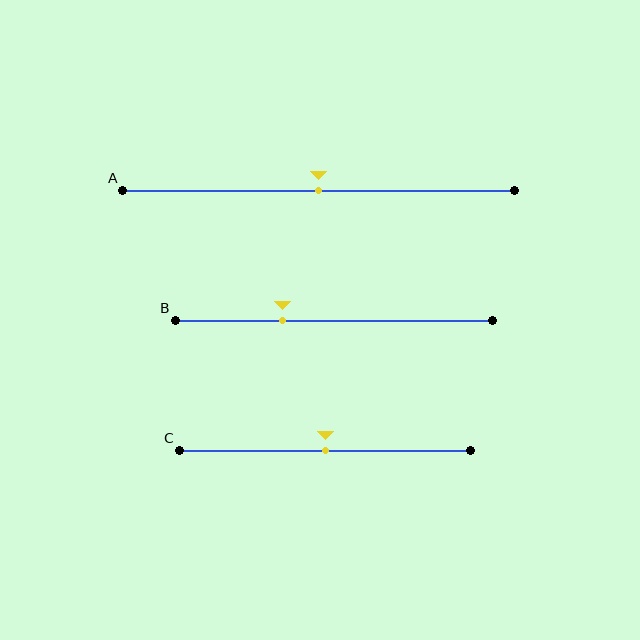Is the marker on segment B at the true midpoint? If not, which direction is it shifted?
No, the marker on segment B is shifted to the left by about 16% of the segment length.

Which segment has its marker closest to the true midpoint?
Segment A has its marker closest to the true midpoint.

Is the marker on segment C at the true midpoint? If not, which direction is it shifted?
Yes, the marker on segment C is at the true midpoint.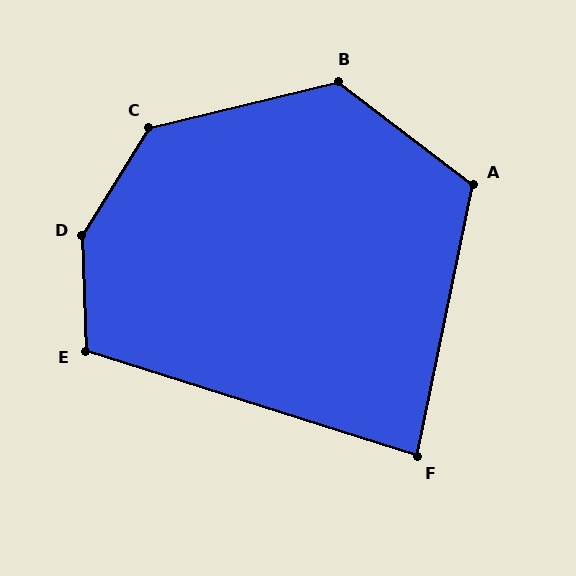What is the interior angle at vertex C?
Approximately 135 degrees (obtuse).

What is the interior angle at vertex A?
Approximately 116 degrees (obtuse).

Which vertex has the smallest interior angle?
F, at approximately 84 degrees.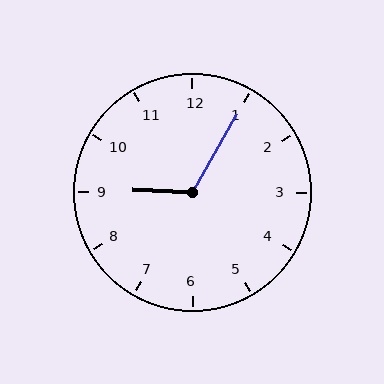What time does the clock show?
9:05.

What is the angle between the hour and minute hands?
Approximately 118 degrees.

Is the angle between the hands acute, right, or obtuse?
It is obtuse.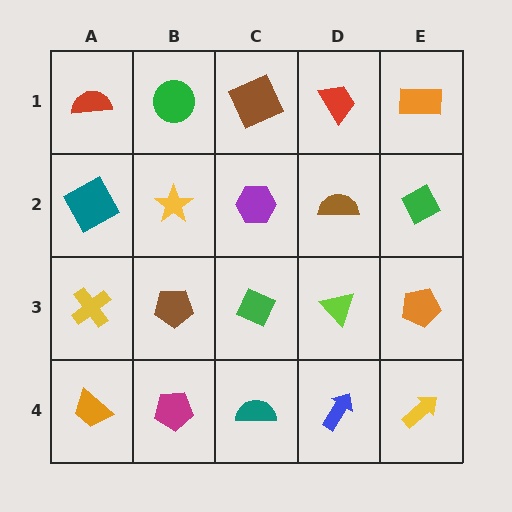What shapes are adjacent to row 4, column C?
A green diamond (row 3, column C), a magenta pentagon (row 4, column B), a blue arrow (row 4, column D).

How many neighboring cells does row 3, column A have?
3.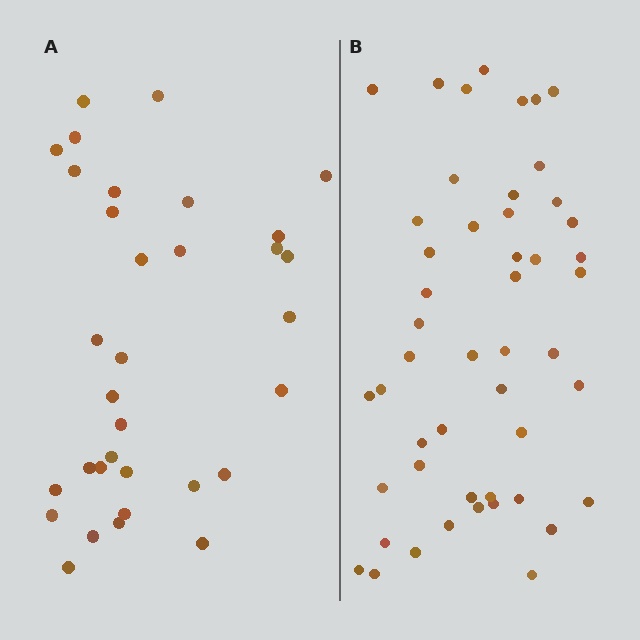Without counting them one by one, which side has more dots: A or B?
Region B (the right region) has more dots.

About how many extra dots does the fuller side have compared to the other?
Region B has approximately 15 more dots than region A.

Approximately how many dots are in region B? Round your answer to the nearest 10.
About 50 dots. (The exact count is 49, which rounds to 50.)